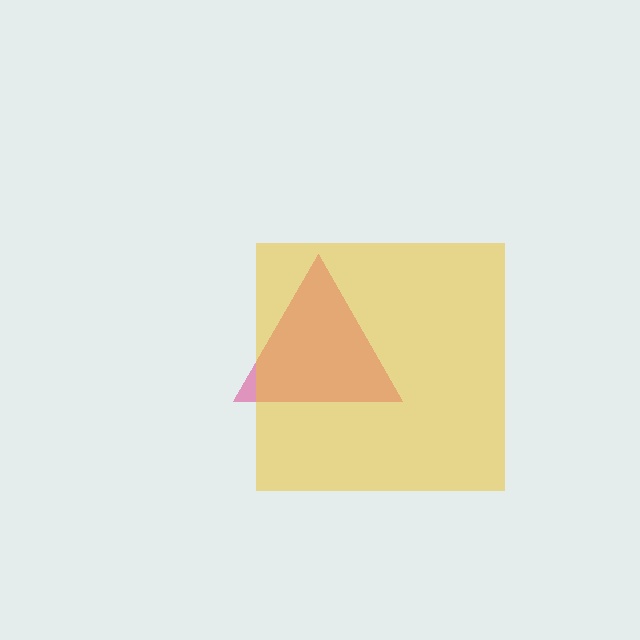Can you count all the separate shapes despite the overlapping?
Yes, there are 2 separate shapes.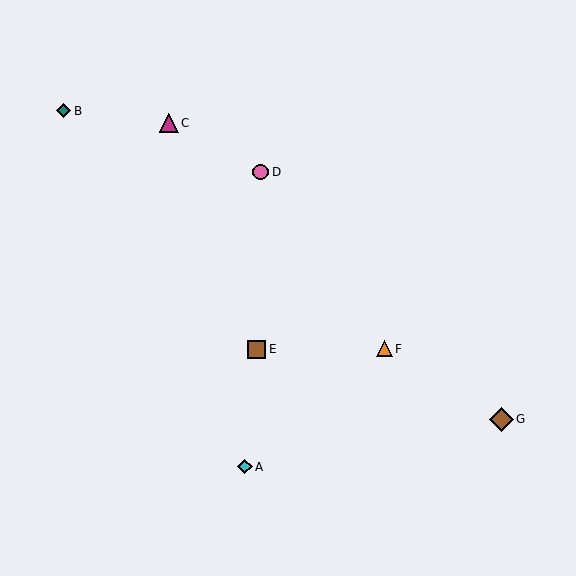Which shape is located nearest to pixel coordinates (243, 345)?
The brown square (labeled E) at (256, 349) is nearest to that location.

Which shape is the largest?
The brown diamond (labeled G) is the largest.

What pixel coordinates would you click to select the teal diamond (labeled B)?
Click at (64, 111) to select the teal diamond B.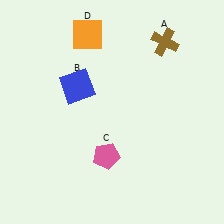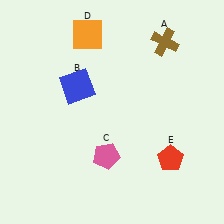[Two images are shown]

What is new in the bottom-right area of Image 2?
A red pentagon (E) was added in the bottom-right area of Image 2.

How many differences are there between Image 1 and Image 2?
There is 1 difference between the two images.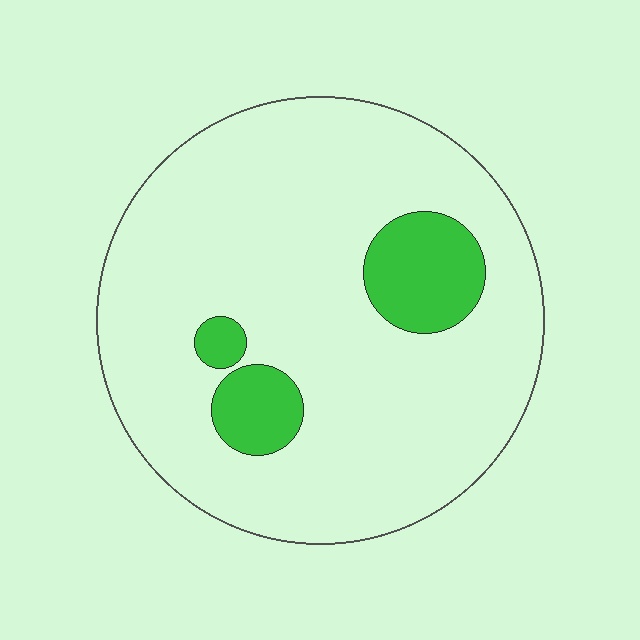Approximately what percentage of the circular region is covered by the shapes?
Approximately 15%.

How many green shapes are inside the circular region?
3.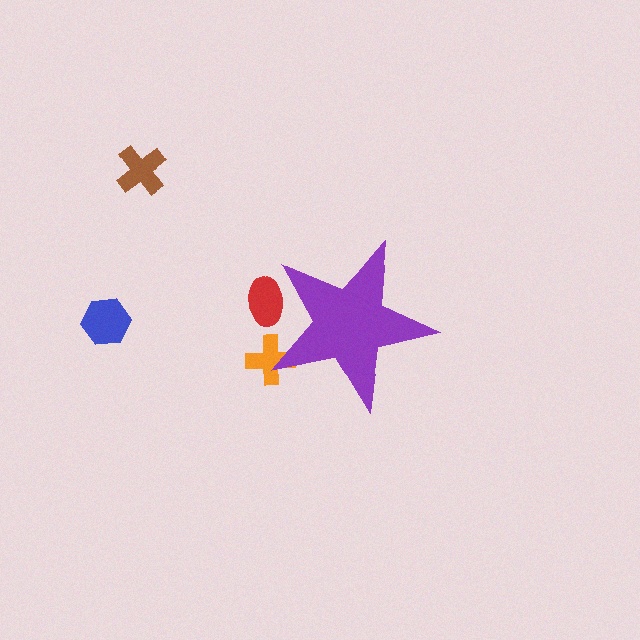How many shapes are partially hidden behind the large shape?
2 shapes are partially hidden.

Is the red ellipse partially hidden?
Yes, the red ellipse is partially hidden behind the purple star.